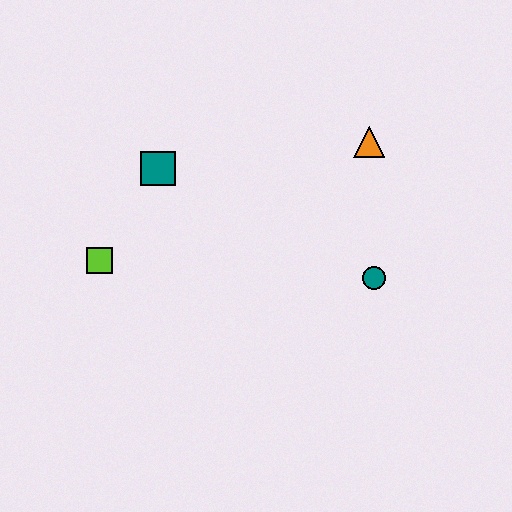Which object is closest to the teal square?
The lime square is closest to the teal square.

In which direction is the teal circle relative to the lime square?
The teal circle is to the right of the lime square.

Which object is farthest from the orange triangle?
The lime square is farthest from the orange triangle.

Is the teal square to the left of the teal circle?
Yes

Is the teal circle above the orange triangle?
No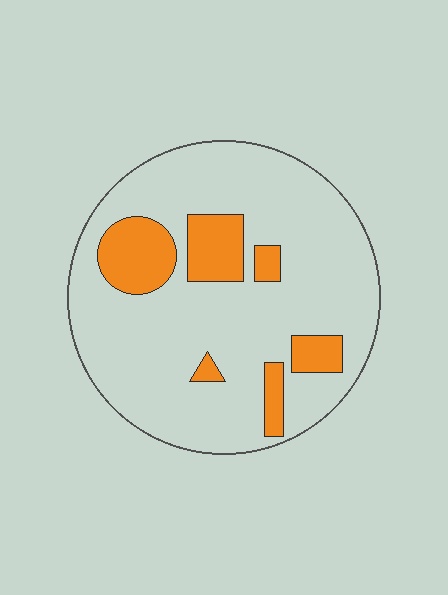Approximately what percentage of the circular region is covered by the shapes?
Approximately 20%.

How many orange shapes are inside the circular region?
6.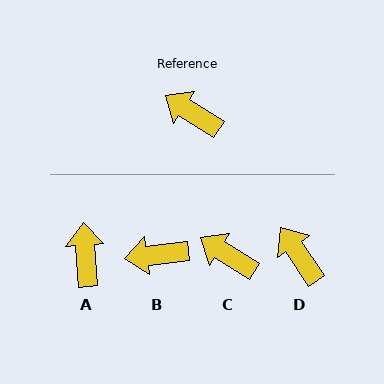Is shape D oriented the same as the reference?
No, it is off by about 24 degrees.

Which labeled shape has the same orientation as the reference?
C.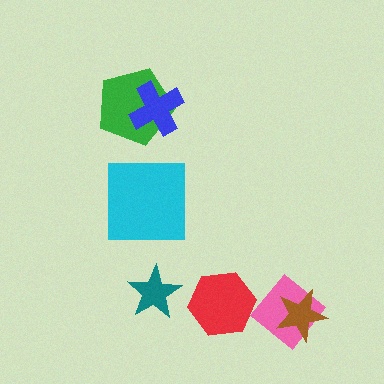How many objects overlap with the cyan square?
0 objects overlap with the cyan square.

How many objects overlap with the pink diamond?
1 object overlaps with the pink diamond.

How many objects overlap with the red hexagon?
0 objects overlap with the red hexagon.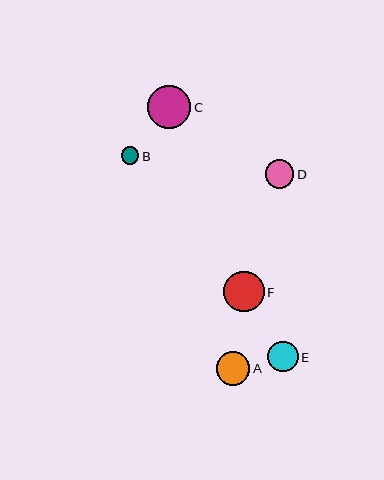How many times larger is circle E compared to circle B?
Circle E is approximately 1.8 times the size of circle B.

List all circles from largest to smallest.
From largest to smallest: C, F, A, E, D, B.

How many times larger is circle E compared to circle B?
Circle E is approximately 1.8 times the size of circle B.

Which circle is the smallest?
Circle B is the smallest with a size of approximately 17 pixels.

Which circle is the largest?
Circle C is the largest with a size of approximately 43 pixels.